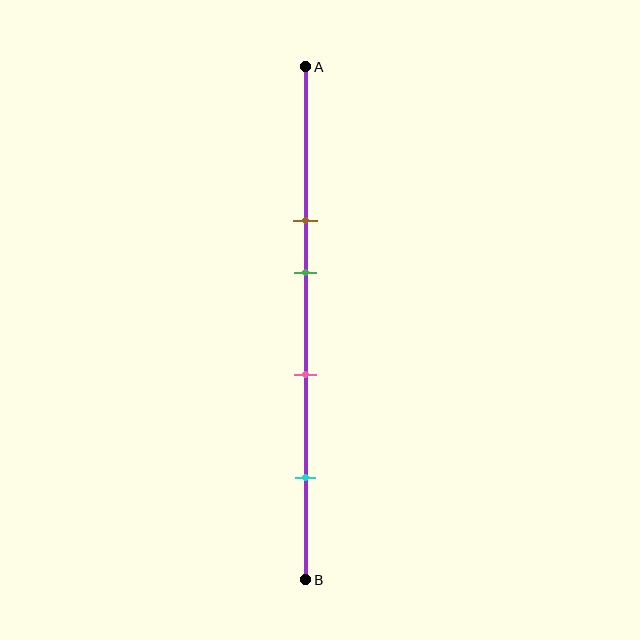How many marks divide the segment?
There are 4 marks dividing the segment.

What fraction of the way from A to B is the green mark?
The green mark is approximately 40% (0.4) of the way from A to B.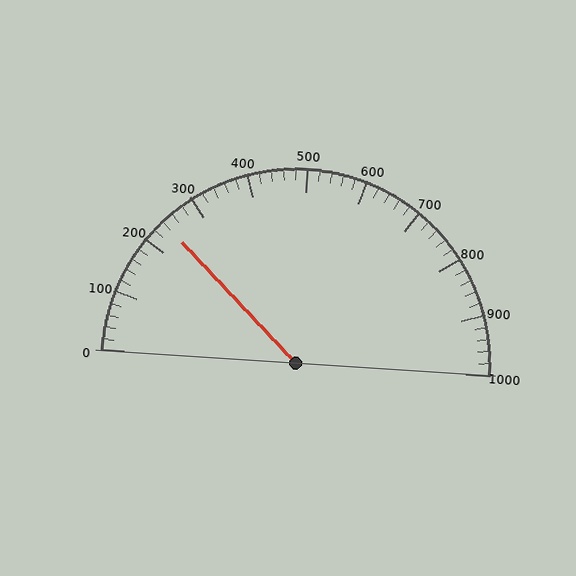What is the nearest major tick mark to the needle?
The nearest major tick mark is 200.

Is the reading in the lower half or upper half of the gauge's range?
The reading is in the lower half of the range (0 to 1000).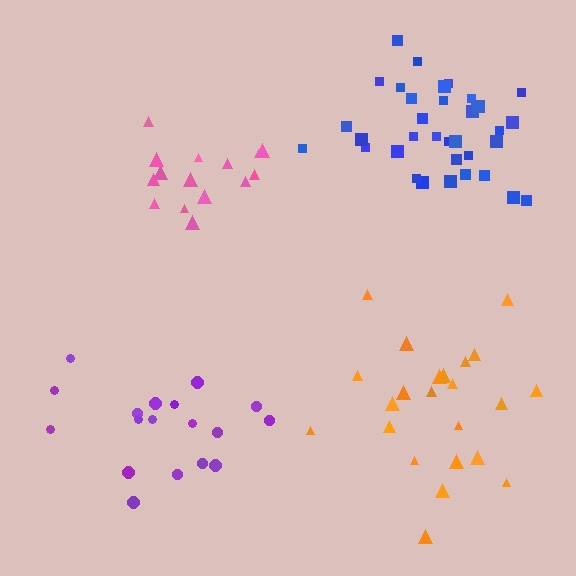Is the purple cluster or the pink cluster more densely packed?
Pink.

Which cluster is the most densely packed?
Blue.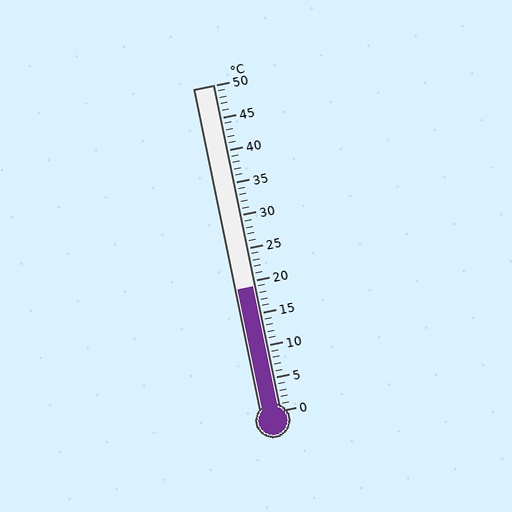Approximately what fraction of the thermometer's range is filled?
The thermometer is filled to approximately 40% of its range.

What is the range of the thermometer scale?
The thermometer scale ranges from 0°C to 50°C.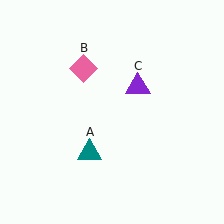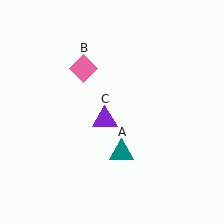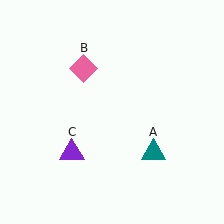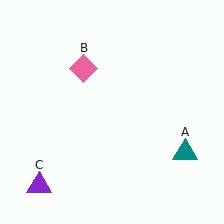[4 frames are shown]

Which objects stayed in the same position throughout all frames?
Pink diamond (object B) remained stationary.